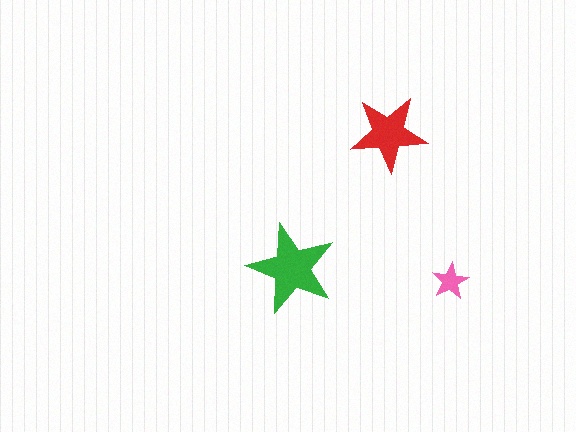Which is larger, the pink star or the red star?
The red one.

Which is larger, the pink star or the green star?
The green one.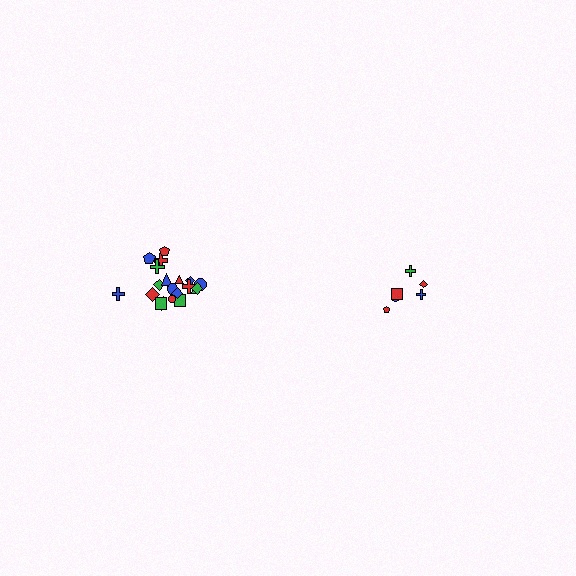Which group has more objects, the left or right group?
The left group.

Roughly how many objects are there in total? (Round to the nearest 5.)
Roughly 30 objects in total.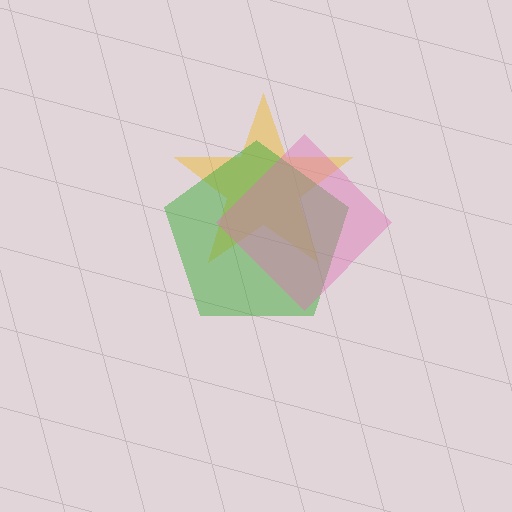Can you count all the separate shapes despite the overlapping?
Yes, there are 3 separate shapes.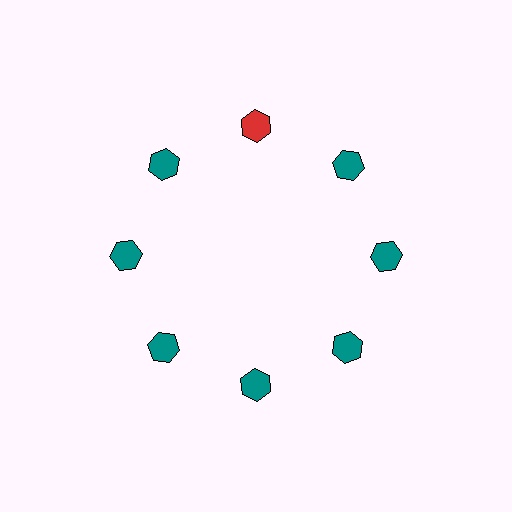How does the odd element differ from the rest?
It has a different color: red instead of teal.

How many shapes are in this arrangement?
There are 8 shapes arranged in a ring pattern.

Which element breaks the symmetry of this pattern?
The red hexagon at roughly the 12 o'clock position breaks the symmetry. All other shapes are teal hexagons.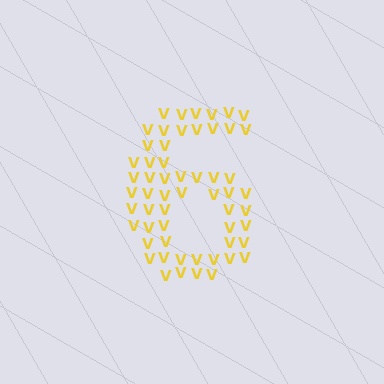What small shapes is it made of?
It is made of small letter V's.